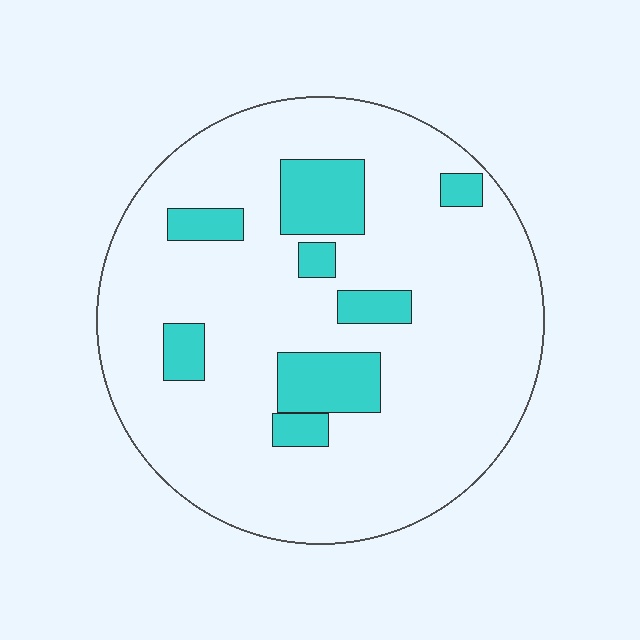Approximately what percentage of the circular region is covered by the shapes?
Approximately 15%.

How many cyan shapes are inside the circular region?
8.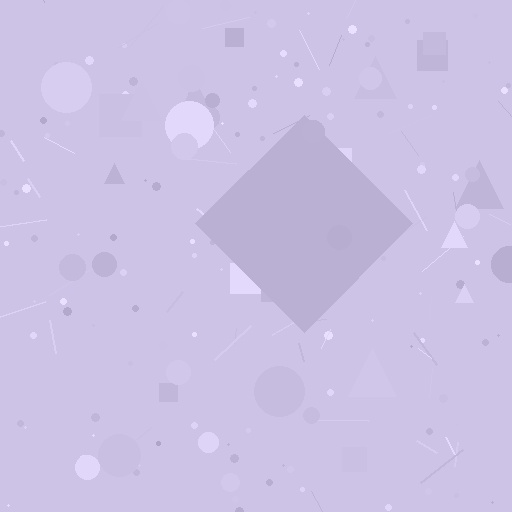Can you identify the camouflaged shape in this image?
The camouflaged shape is a diamond.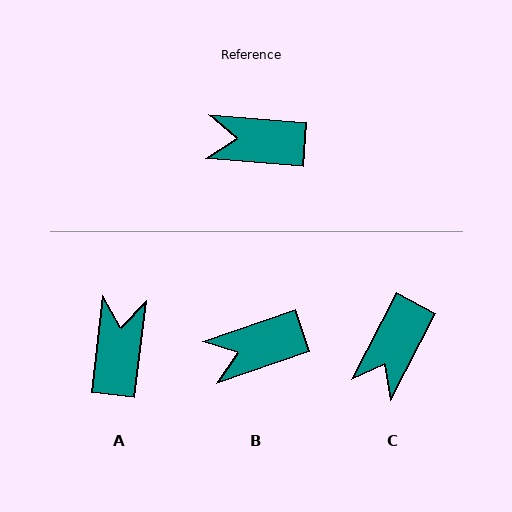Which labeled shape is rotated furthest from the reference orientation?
A, about 92 degrees away.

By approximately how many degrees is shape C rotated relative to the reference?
Approximately 67 degrees counter-clockwise.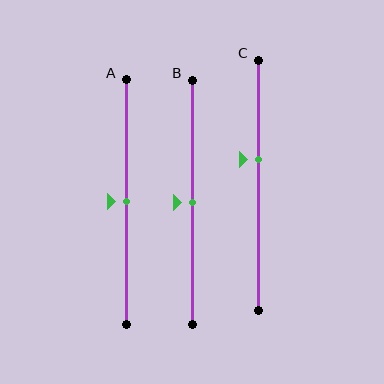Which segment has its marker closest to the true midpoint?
Segment A has its marker closest to the true midpoint.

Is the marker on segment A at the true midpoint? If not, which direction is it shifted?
Yes, the marker on segment A is at the true midpoint.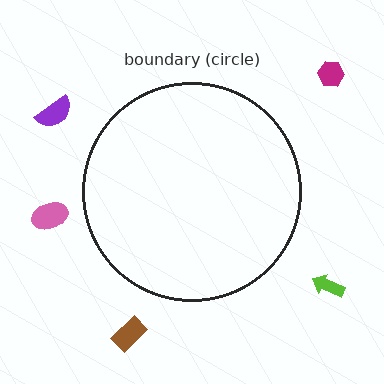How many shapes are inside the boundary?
0 inside, 5 outside.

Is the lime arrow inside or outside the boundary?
Outside.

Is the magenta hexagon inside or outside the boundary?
Outside.